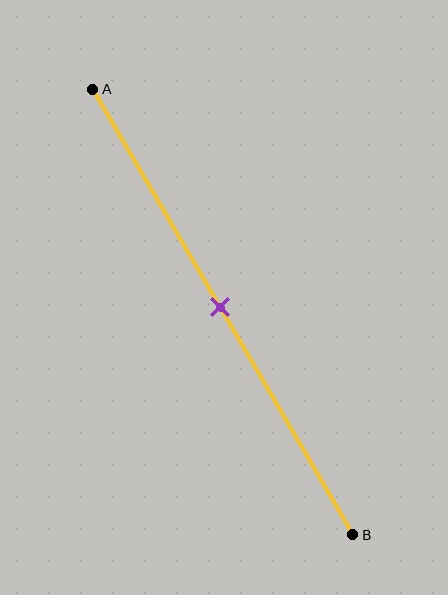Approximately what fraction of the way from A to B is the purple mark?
The purple mark is approximately 50% of the way from A to B.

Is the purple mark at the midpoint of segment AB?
Yes, the mark is approximately at the midpoint.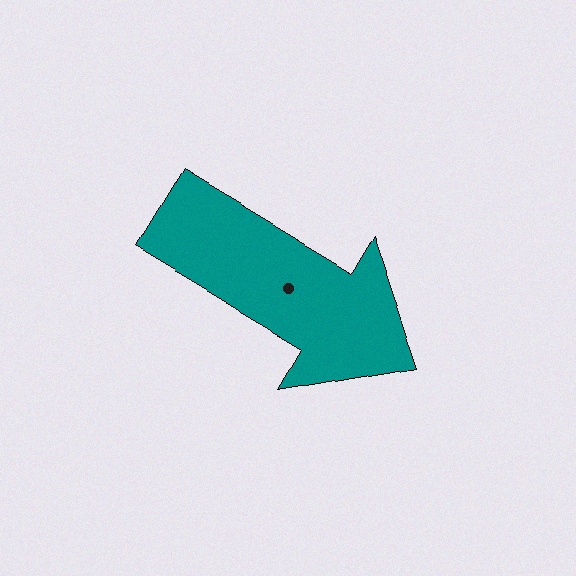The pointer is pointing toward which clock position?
Roughly 4 o'clock.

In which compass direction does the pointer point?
Southeast.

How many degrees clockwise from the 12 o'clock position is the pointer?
Approximately 121 degrees.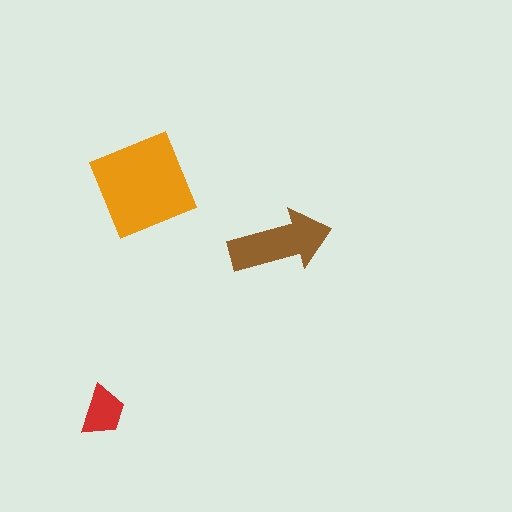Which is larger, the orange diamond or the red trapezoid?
The orange diamond.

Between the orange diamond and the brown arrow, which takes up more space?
The orange diamond.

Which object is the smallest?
The red trapezoid.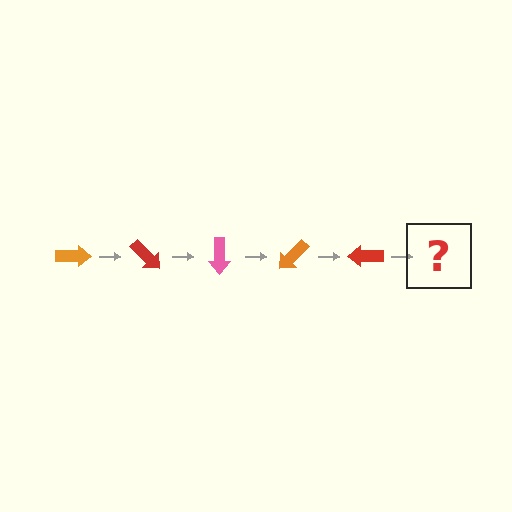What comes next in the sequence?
The next element should be a pink arrow, rotated 225 degrees from the start.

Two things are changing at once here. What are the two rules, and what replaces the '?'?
The two rules are that it rotates 45 degrees each step and the color cycles through orange, red, and pink. The '?' should be a pink arrow, rotated 225 degrees from the start.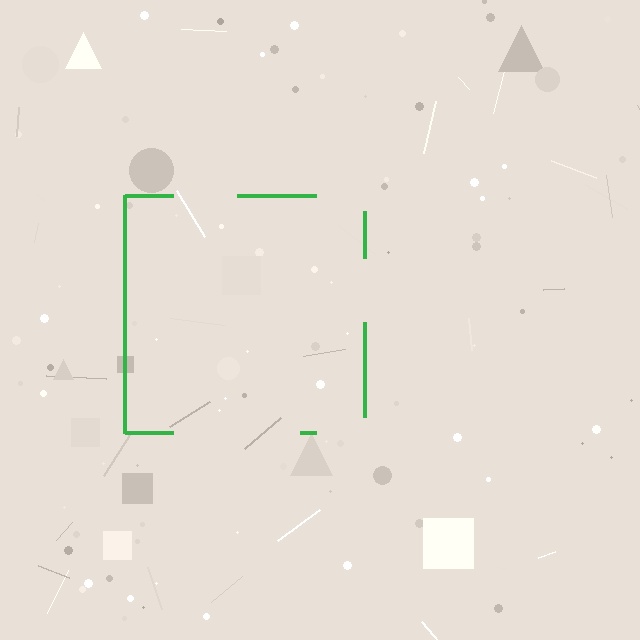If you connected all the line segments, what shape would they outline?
They would outline a square.